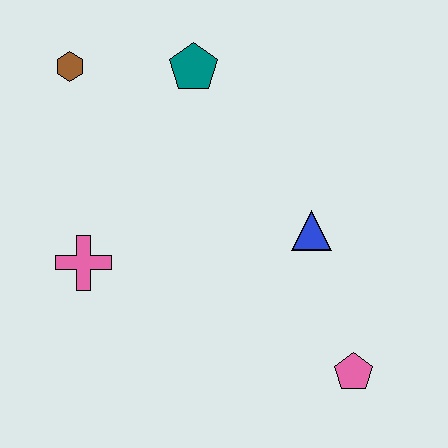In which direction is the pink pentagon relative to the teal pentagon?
The pink pentagon is below the teal pentagon.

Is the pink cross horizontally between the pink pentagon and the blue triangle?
No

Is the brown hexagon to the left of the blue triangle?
Yes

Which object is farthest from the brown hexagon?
The pink pentagon is farthest from the brown hexagon.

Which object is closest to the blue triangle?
The pink pentagon is closest to the blue triangle.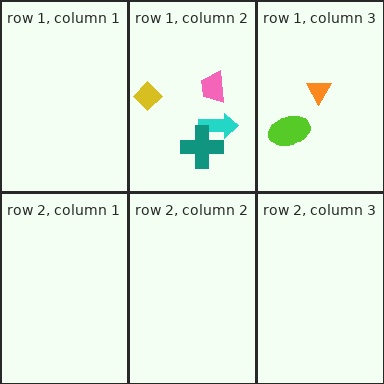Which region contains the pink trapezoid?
The row 1, column 2 region.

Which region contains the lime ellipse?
The row 1, column 3 region.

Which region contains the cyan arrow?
The row 1, column 2 region.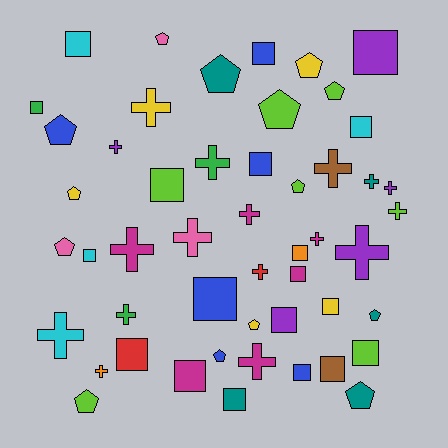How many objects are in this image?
There are 50 objects.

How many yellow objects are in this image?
There are 5 yellow objects.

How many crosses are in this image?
There are 17 crosses.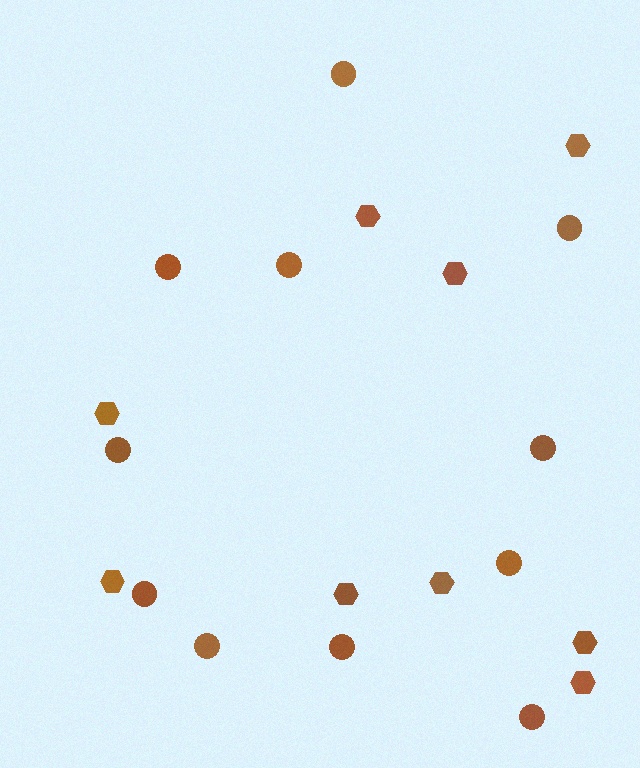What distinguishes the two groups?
There are 2 groups: one group of hexagons (9) and one group of circles (11).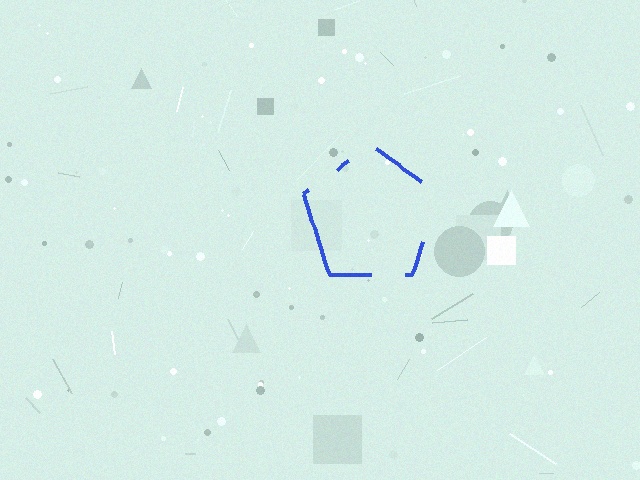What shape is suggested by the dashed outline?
The dashed outline suggests a pentagon.